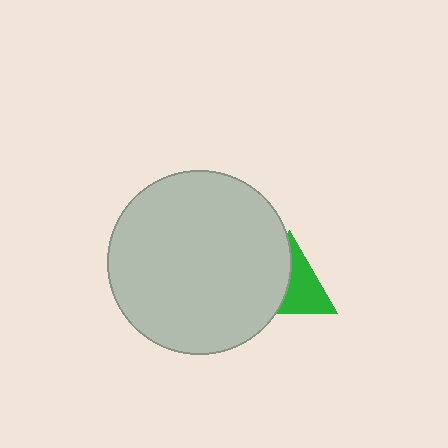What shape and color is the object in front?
The object in front is a light gray circle.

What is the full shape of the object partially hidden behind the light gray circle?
The partially hidden object is a green triangle.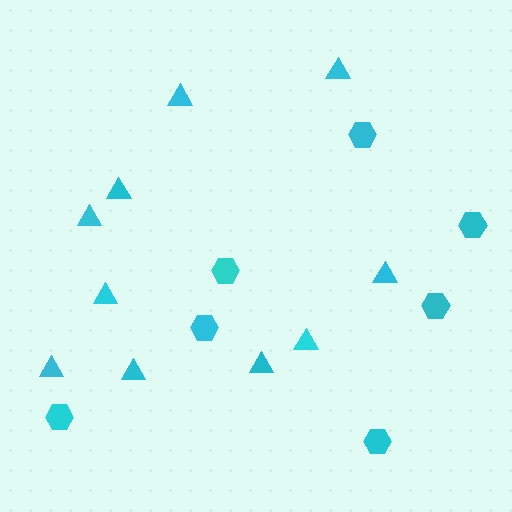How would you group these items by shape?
There are 2 groups: one group of triangles (10) and one group of hexagons (7).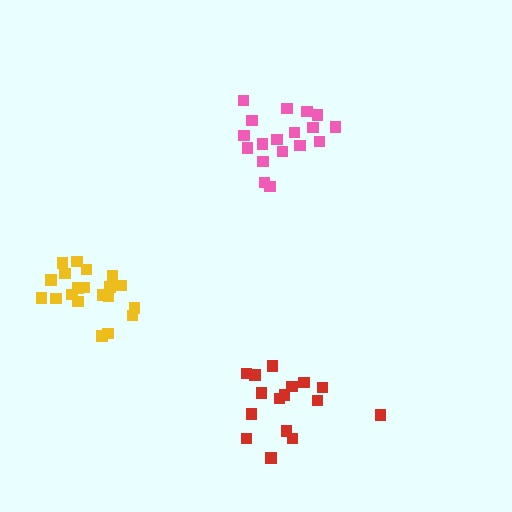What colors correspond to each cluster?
The clusters are colored: red, pink, yellow.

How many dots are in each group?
Group 1: 16 dots, Group 2: 18 dots, Group 3: 20 dots (54 total).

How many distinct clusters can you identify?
There are 3 distinct clusters.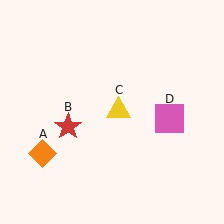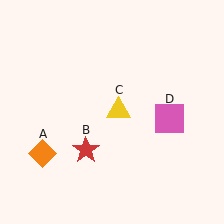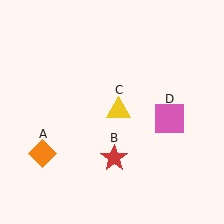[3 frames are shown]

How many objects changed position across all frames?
1 object changed position: red star (object B).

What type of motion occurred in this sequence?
The red star (object B) rotated counterclockwise around the center of the scene.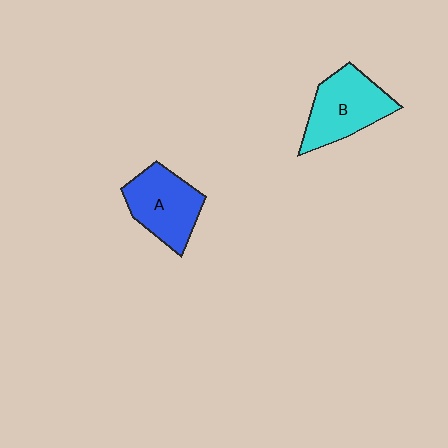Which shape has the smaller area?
Shape A (blue).